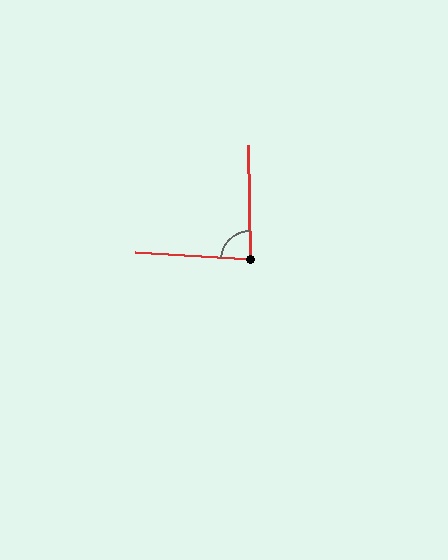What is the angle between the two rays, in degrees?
Approximately 85 degrees.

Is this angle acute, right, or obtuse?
It is approximately a right angle.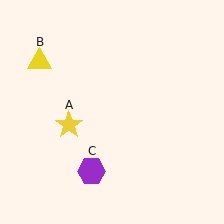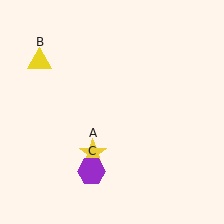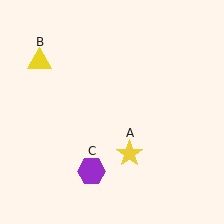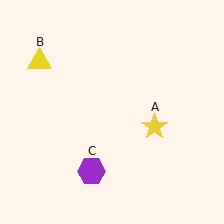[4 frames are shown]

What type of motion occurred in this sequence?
The yellow star (object A) rotated counterclockwise around the center of the scene.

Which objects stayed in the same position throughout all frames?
Yellow triangle (object B) and purple hexagon (object C) remained stationary.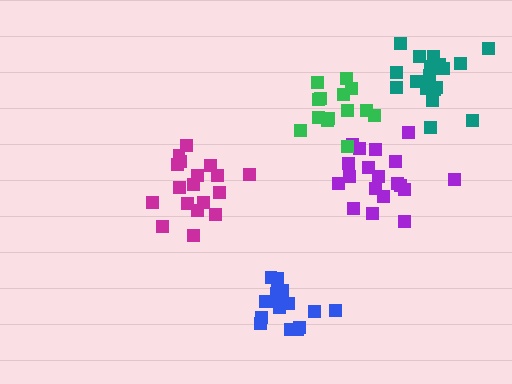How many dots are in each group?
Group 1: 19 dots, Group 2: 16 dots, Group 3: 18 dots, Group 4: 14 dots, Group 5: 19 dots (86 total).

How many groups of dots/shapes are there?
There are 5 groups.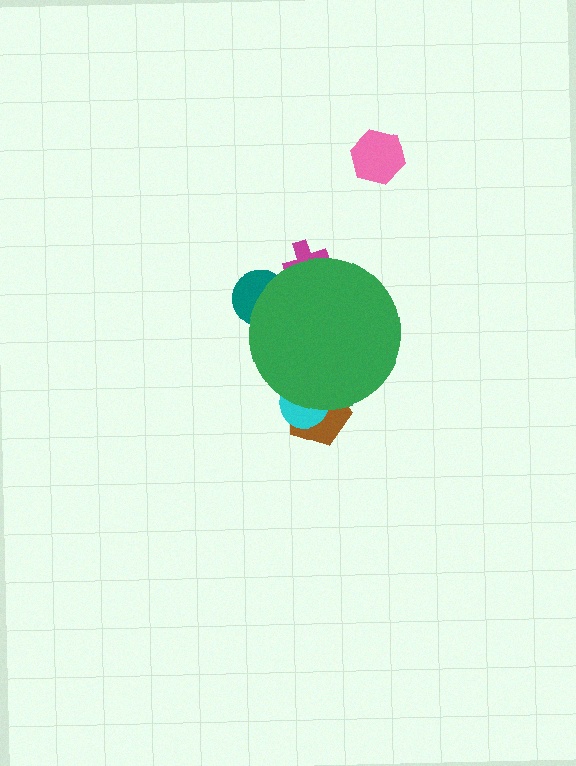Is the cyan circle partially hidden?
Yes, the cyan circle is partially hidden behind the green circle.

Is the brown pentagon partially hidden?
Yes, the brown pentagon is partially hidden behind the green circle.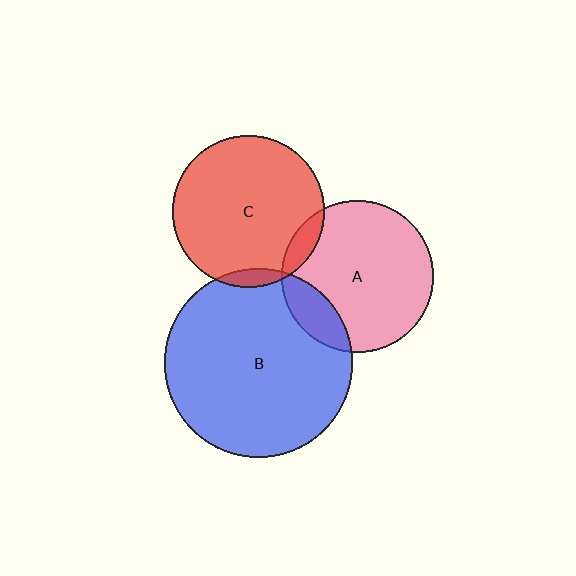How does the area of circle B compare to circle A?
Approximately 1.6 times.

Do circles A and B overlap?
Yes.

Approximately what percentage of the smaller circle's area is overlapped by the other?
Approximately 15%.